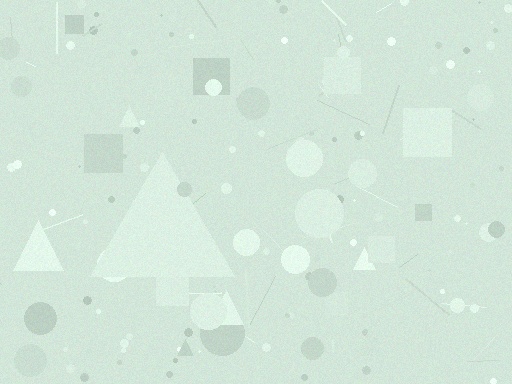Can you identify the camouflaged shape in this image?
The camouflaged shape is a triangle.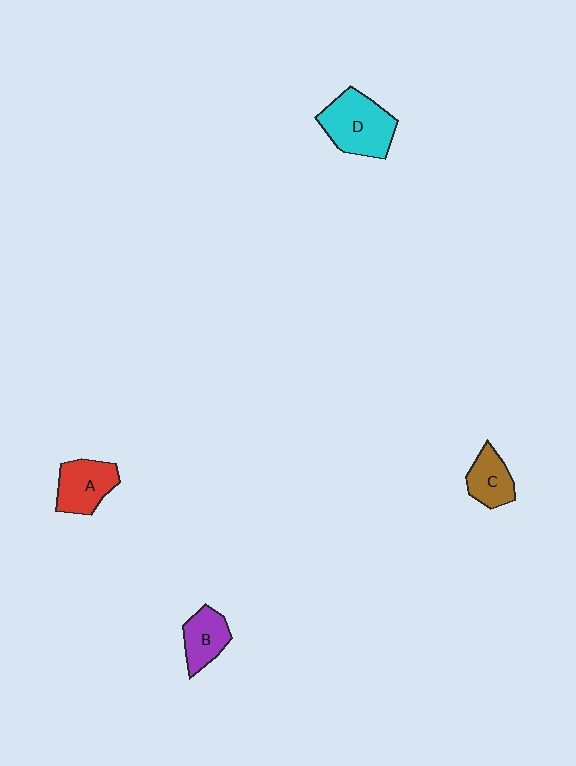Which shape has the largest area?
Shape D (cyan).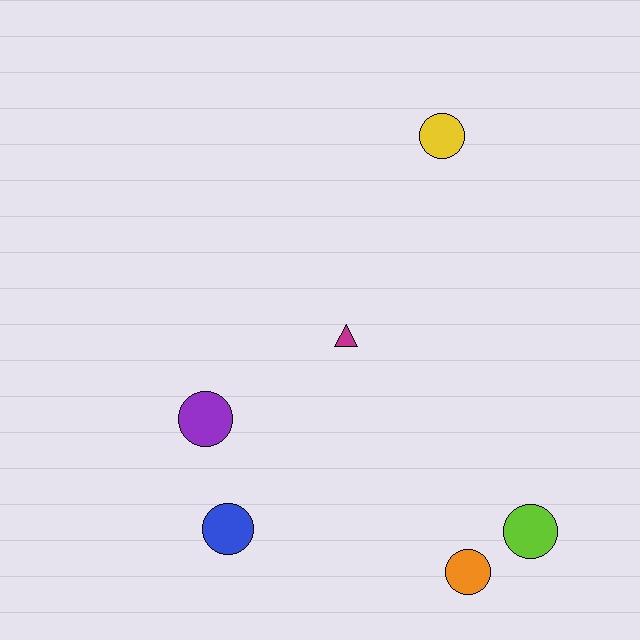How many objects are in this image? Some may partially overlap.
There are 6 objects.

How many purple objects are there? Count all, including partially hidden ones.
There is 1 purple object.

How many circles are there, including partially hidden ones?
There are 5 circles.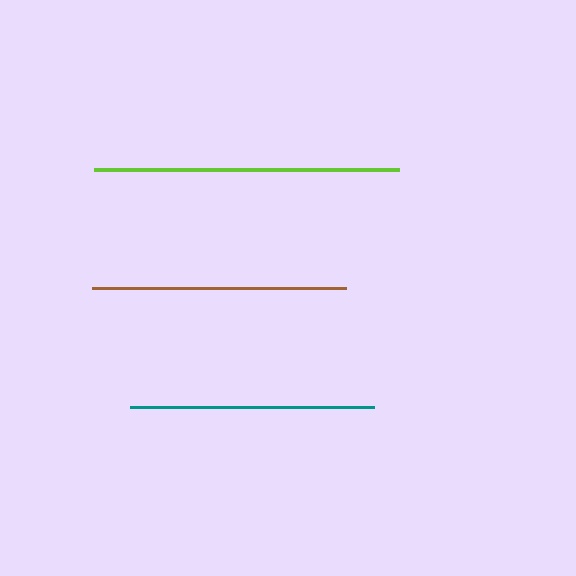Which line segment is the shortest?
The teal line is the shortest at approximately 243 pixels.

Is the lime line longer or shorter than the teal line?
The lime line is longer than the teal line.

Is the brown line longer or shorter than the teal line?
The brown line is longer than the teal line.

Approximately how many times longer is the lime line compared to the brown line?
The lime line is approximately 1.2 times the length of the brown line.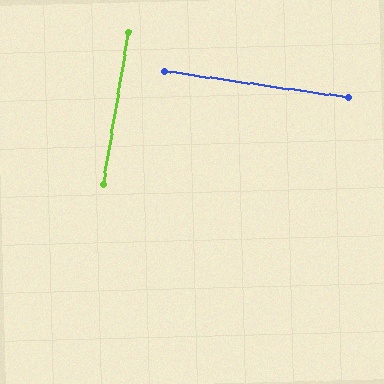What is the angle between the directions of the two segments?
Approximately 89 degrees.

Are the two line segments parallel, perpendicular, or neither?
Perpendicular — they meet at approximately 89°.